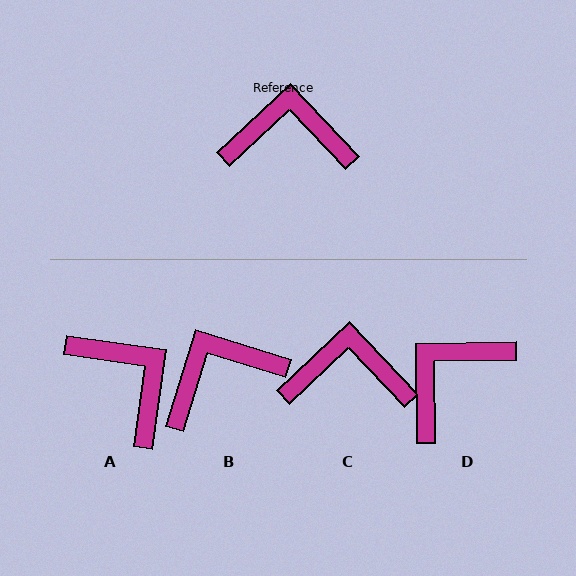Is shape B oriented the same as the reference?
No, it is off by about 30 degrees.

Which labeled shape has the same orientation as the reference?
C.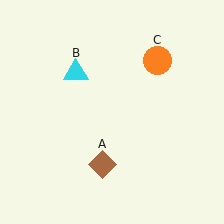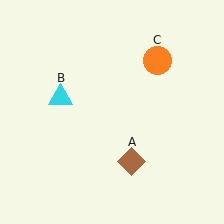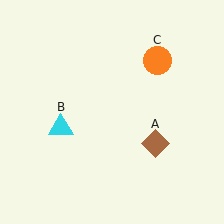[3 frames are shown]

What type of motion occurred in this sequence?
The brown diamond (object A), cyan triangle (object B) rotated counterclockwise around the center of the scene.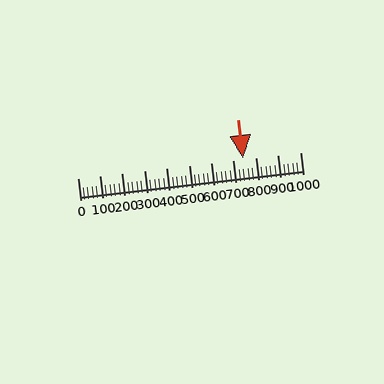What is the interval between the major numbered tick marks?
The major tick marks are spaced 100 units apart.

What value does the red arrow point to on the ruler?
The red arrow points to approximately 744.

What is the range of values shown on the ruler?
The ruler shows values from 0 to 1000.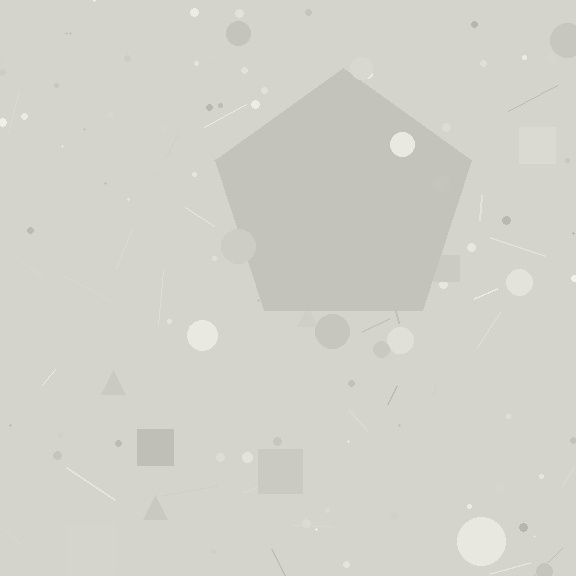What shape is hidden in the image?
A pentagon is hidden in the image.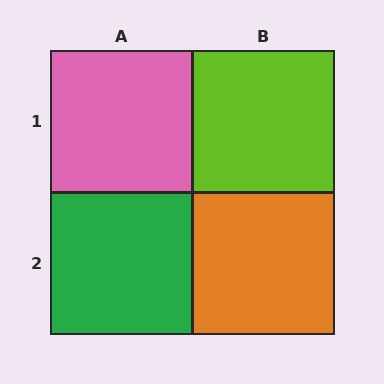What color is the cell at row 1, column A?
Pink.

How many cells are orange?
1 cell is orange.